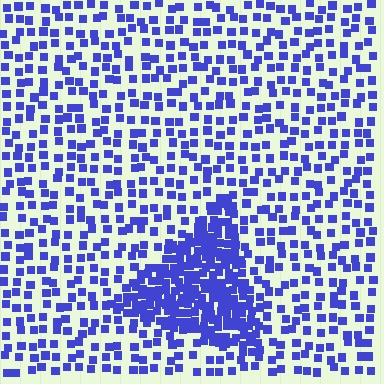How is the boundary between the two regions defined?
The boundary is defined by a change in element density (approximately 2.6x ratio). All elements are the same color, size, and shape.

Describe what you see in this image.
The image contains small blue elements arranged at two different densities. A triangle-shaped region is visible where the elements are more densely packed than the surrounding area.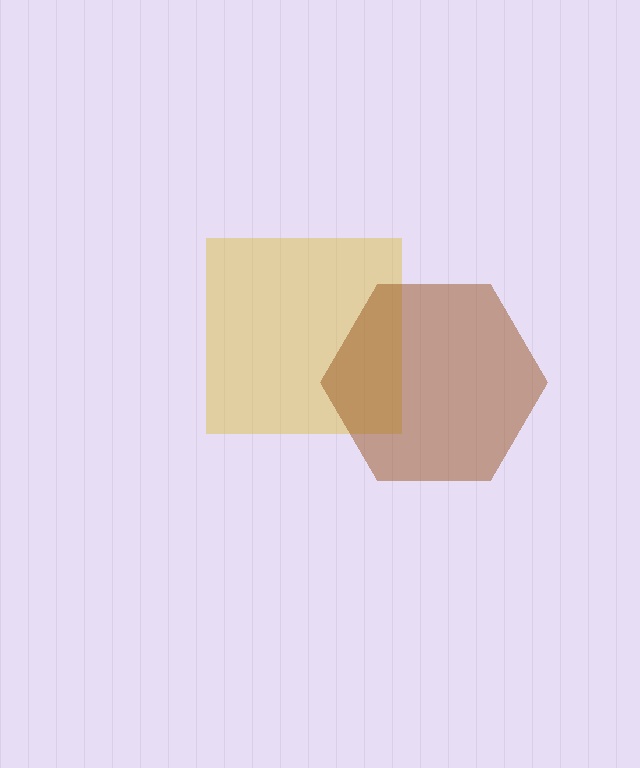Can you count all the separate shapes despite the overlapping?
Yes, there are 2 separate shapes.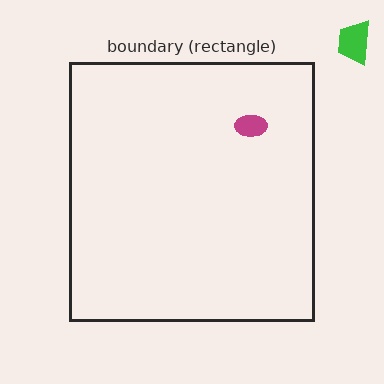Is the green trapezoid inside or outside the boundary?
Outside.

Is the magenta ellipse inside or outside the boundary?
Inside.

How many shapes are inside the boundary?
1 inside, 1 outside.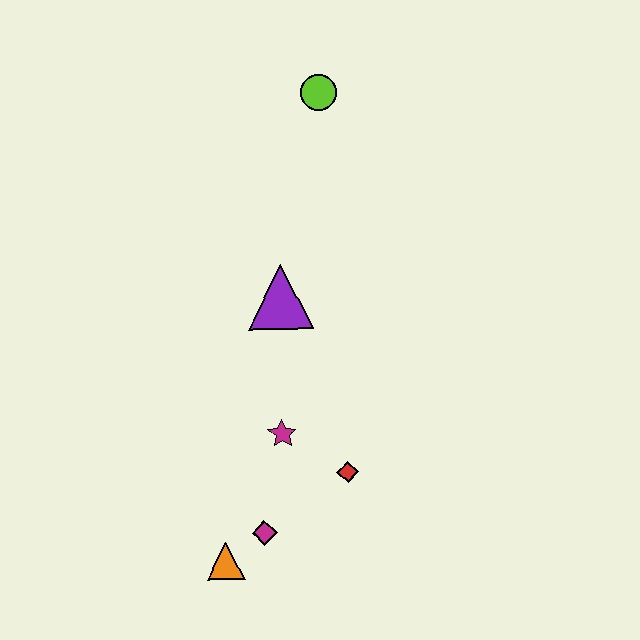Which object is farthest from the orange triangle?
The lime circle is farthest from the orange triangle.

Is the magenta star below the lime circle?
Yes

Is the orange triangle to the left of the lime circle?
Yes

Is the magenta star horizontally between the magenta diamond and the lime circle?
Yes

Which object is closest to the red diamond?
The magenta star is closest to the red diamond.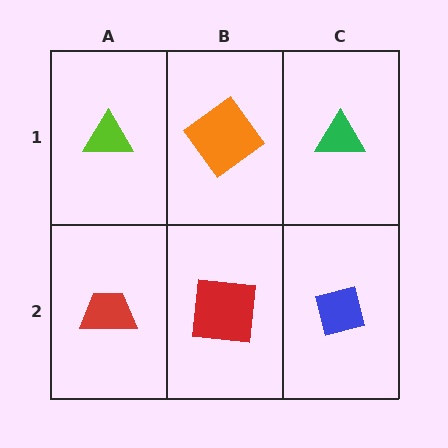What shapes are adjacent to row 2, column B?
An orange diamond (row 1, column B), a red trapezoid (row 2, column A), a blue square (row 2, column C).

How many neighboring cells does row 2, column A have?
2.